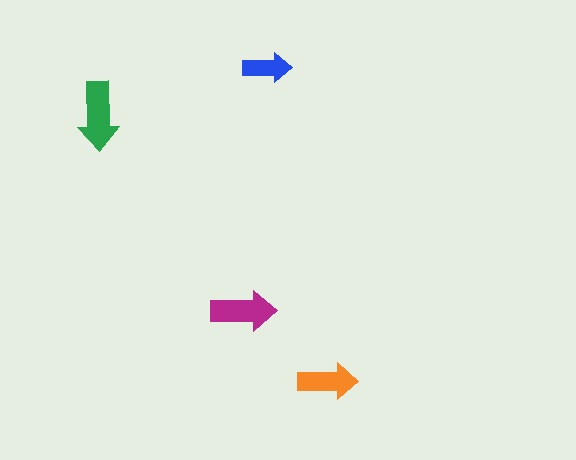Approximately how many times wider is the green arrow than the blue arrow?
About 1.5 times wider.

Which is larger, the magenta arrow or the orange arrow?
The magenta one.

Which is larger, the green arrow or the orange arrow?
The green one.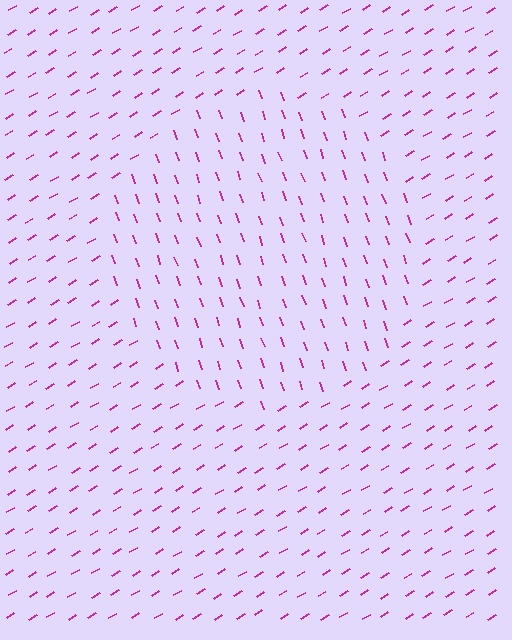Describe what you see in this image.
The image is filled with small magenta line segments. A circle region in the image has lines oriented differently from the surrounding lines, creating a visible texture boundary.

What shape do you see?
I see a circle.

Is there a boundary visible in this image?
Yes, there is a texture boundary formed by a change in line orientation.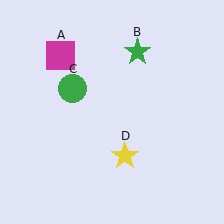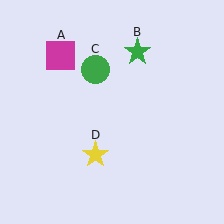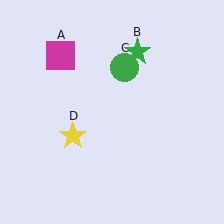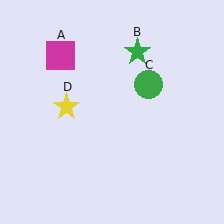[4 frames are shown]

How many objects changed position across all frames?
2 objects changed position: green circle (object C), yellow star (object D).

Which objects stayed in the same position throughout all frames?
Magenta square (object A) and green star (object B) remained stationary.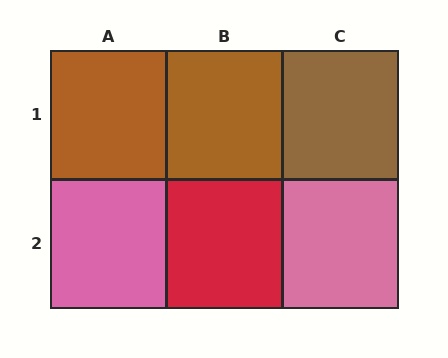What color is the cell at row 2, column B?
Red.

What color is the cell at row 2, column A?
Pink.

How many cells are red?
1 cell is red.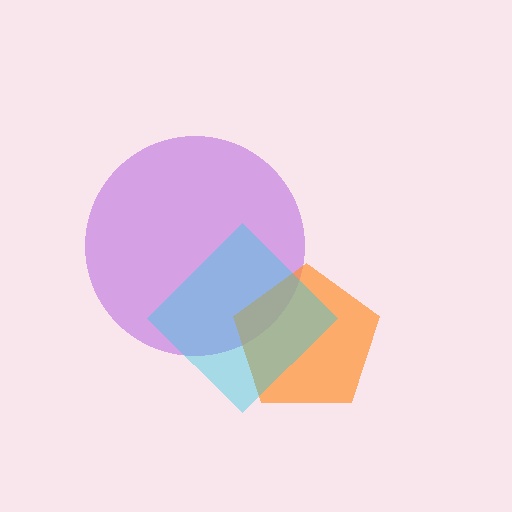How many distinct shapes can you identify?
There are 3 distinct shapes: a purple circle, an orange pentagon, a cyan diamond.